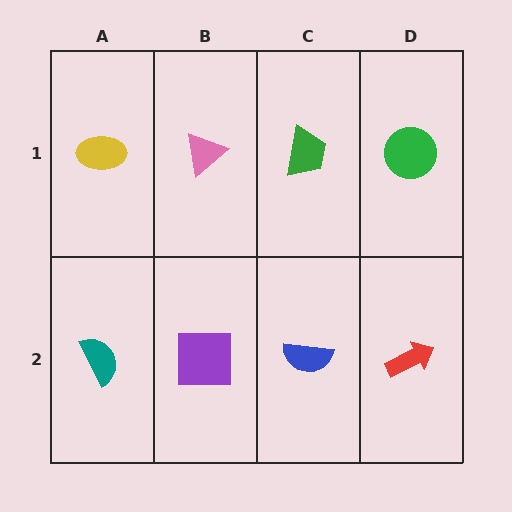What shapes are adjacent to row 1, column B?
A purple square (row 2, column B), a yellow ellipse (row 1, column A), a green trapezoid (row 1, column C).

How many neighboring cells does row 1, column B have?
3.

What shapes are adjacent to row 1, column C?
A blue semicircle (row 2, column C), a pink triangle (row 1, column B), a green circle (row 1, column D).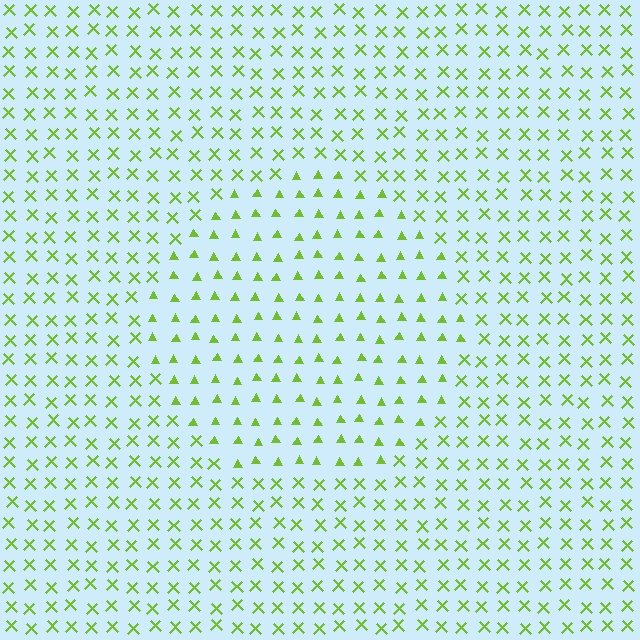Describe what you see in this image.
The image is filled with small lime elements arranged in a uniform grid. A circle-shaped region contains triangles, while the surrounding area contains X marks. The boundary is defined purely by the change in element shape.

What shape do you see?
I see a circle.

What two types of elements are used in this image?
The image uses triangles inside the circle region and X marks outside it.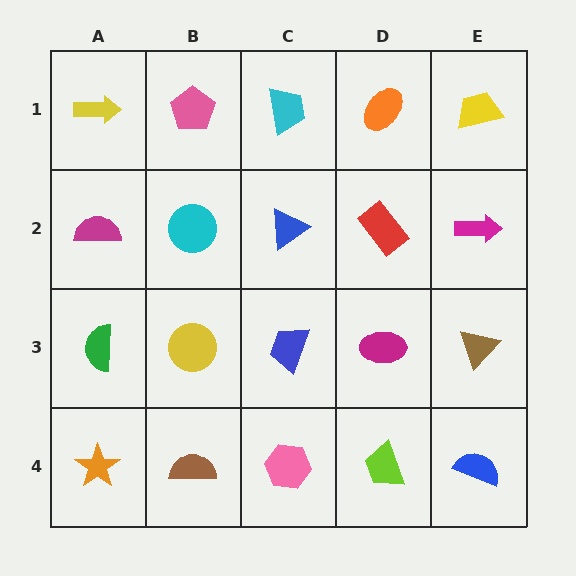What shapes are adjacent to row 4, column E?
A brown triangle (row 3, column E), a lime trapezoid (row 4, column D).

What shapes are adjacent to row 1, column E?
A magenta arrow (row 2, column E), an orange ellipse (row 1, column D).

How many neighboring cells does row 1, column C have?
3.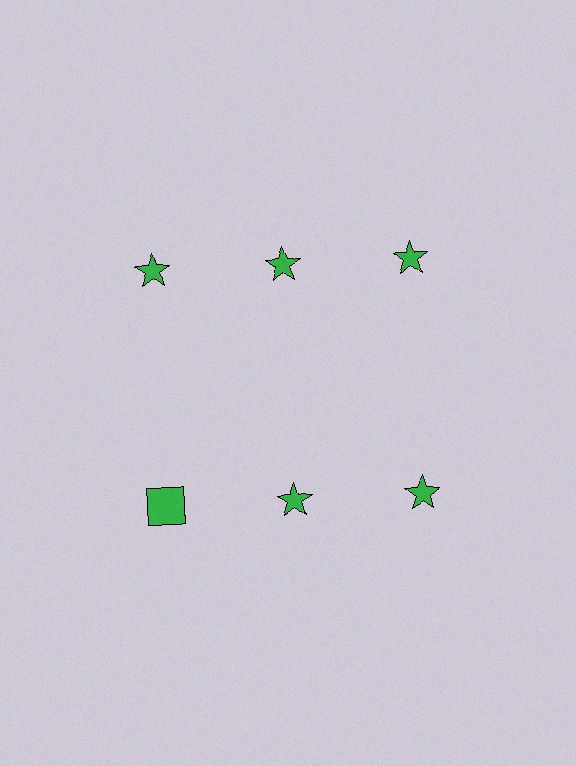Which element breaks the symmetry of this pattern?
The green square in the second row, leftmost column breaks the symmetry. All other shapes are green stars.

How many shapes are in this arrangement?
There are 6 shapes arranged in a grid pattern.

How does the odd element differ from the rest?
It has a different shape: square instead of star.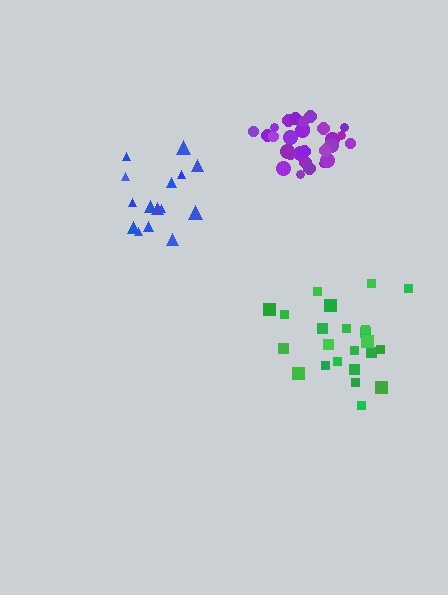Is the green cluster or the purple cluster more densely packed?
Purple.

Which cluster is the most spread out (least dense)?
Green.